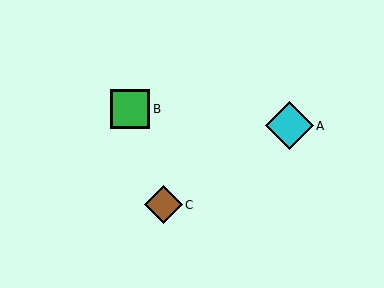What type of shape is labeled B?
Shape B is a green square.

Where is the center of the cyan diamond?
The center of the cyan diamond is at (289, 126).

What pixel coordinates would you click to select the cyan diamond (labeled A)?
Click at (289, 126) to select the cyan diamond A.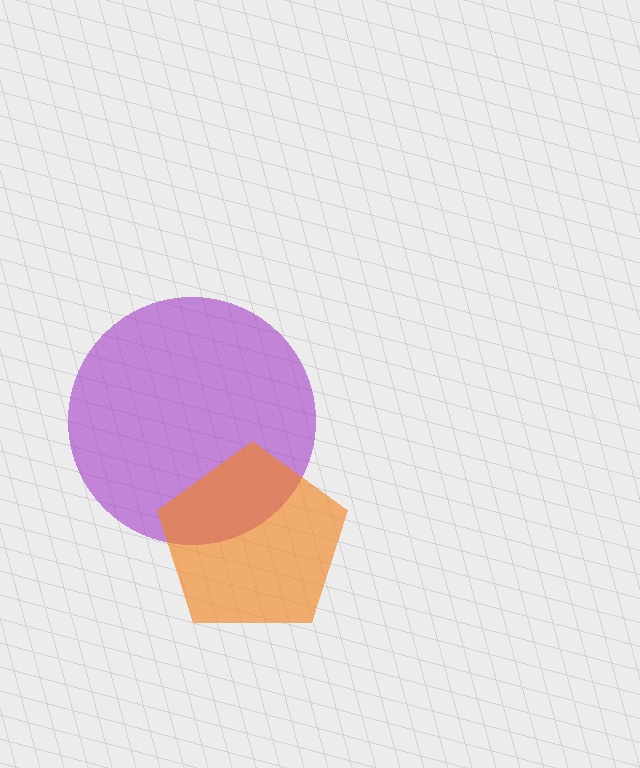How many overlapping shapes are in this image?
There are 2 overlapping shapes in the image.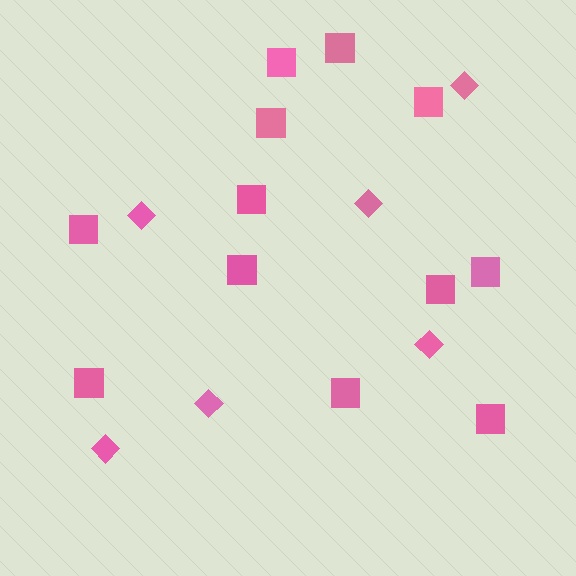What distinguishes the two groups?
There are 2 groups: one group of squares (12) and one group of diamonds (6).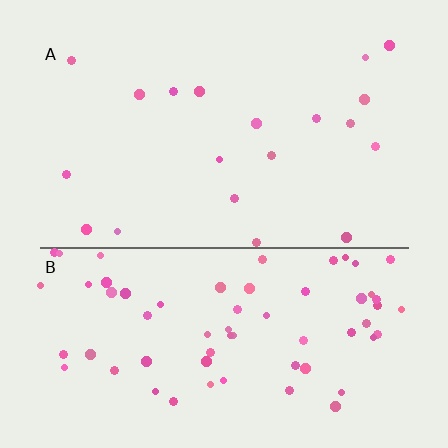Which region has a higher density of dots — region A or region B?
B (the bottom).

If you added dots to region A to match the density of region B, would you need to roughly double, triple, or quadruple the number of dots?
Approximately triple.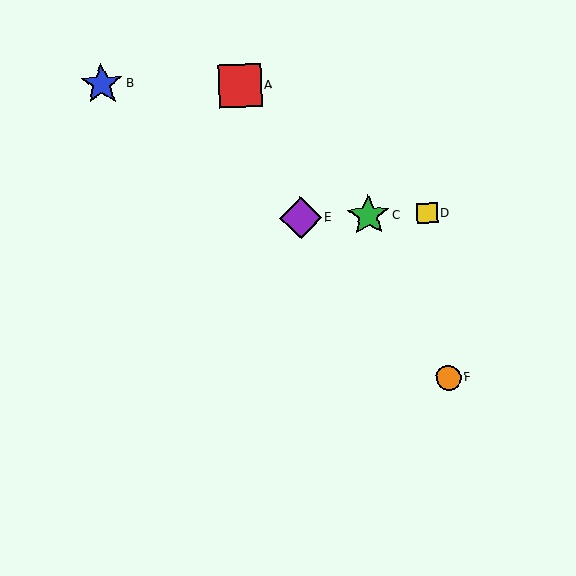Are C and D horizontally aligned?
Yes, both are at y≈215.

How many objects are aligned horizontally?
3 objects (C, D, E) are aligned horizontally.